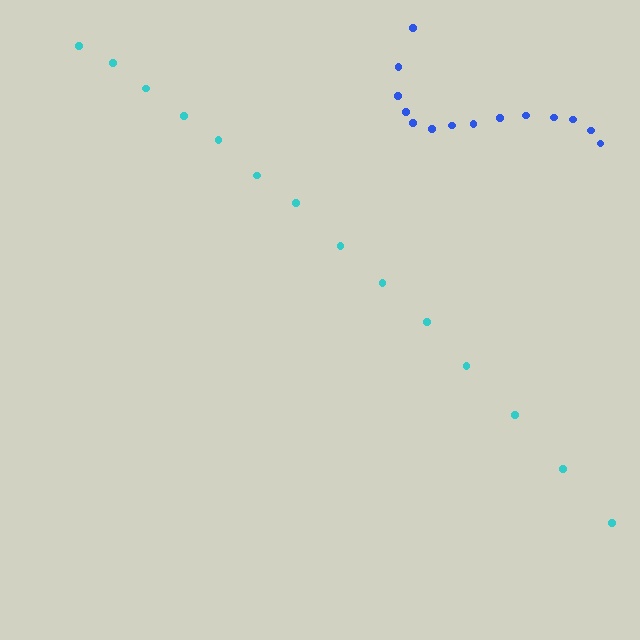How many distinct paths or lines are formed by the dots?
There are 2 distinct paths.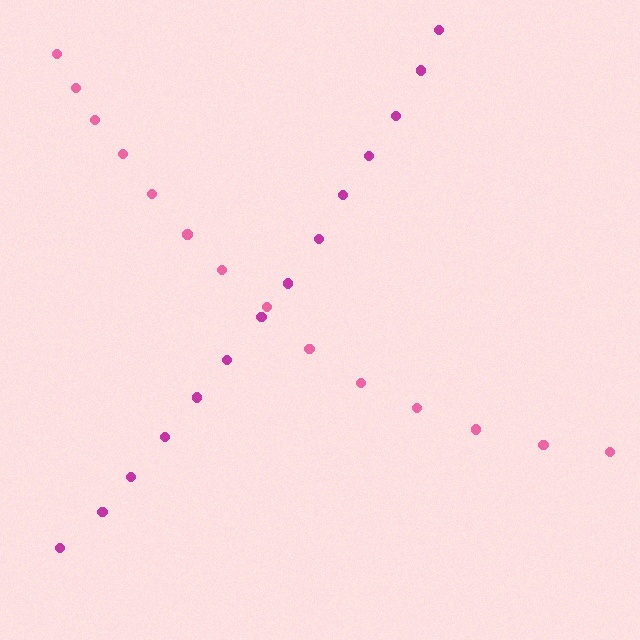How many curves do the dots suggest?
There are 2 distinct paths.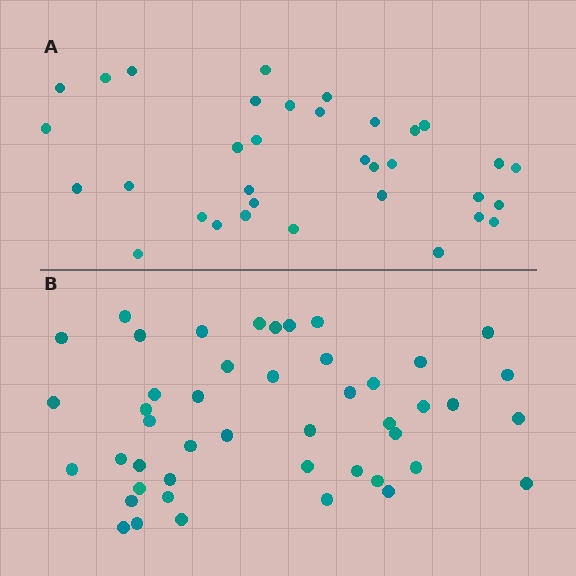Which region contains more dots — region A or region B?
Region B (the bottom region) has more dots.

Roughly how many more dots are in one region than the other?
Region B has roughly 12 or so more dots than region A.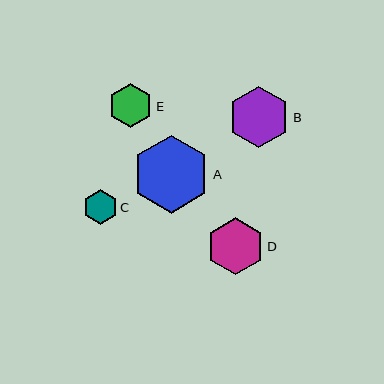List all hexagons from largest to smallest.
From largest to smallest: A, B, D, E, C.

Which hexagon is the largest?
Hexagon A is the largest with a size of approximately 78 pixels.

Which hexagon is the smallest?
Hexagon C is the smallest with a size of approximately 34 pixels.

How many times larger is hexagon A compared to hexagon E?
Hexagon A is approximately 1.8 times the size of hexagon E.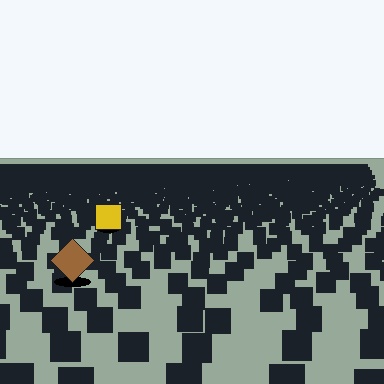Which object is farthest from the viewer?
The yellow square is farthest from the viewer. It appears smaller and the ground texture around it is denser.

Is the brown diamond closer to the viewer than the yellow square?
Yes. The brown diamond is closer — you can tell from the texture gradient: the ground texture is coarser near it.